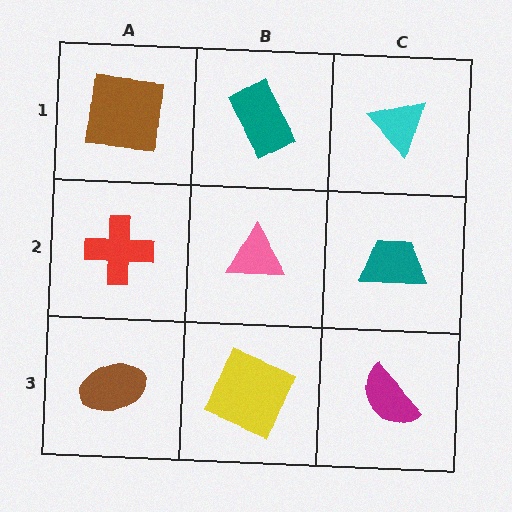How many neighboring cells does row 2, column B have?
4.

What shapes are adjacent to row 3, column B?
A pink triangle (row 2, column B), a brown ellipse (row 3, column A), a magenta semicircle (row 3, column C).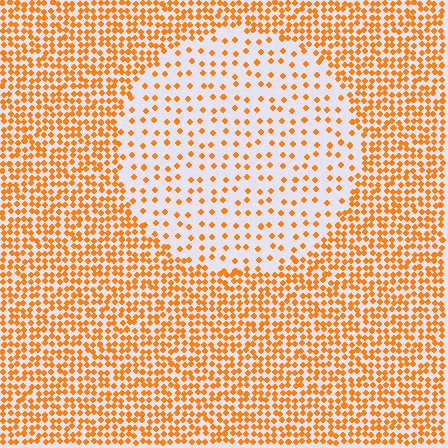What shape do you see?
I see a circle.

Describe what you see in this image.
The image contains small orange elements arranged at two different densities. A circle-shaped region is visible where the elements are less densely packed than the surrounding area.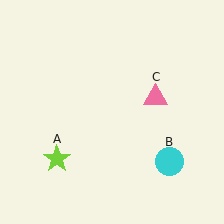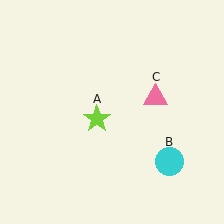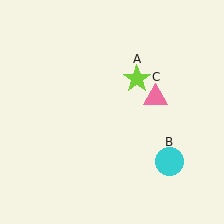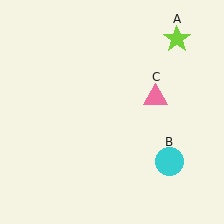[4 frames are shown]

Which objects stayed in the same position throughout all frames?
Cyan circle (object B) and pink triangle (object C) remained stationary.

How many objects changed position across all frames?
1 object changed position: lime star (object A).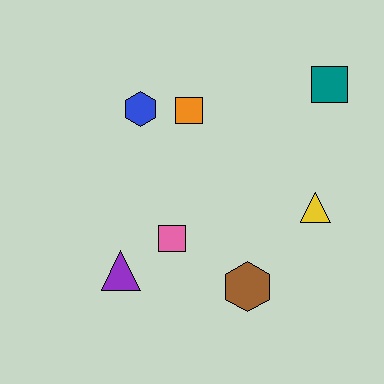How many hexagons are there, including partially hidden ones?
There are 2 hexagons.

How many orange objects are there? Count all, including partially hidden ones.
There is 1 orange object.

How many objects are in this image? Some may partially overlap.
There are 7 objects.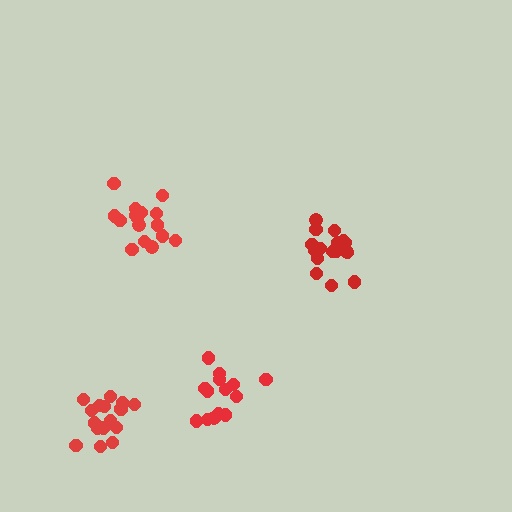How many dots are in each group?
Group 1: 16 dots, Group 2: 18 dots, Group 3: 17 dots, Group 4: 14 dots (65 total).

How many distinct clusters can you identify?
There are 4 distinct clusters.